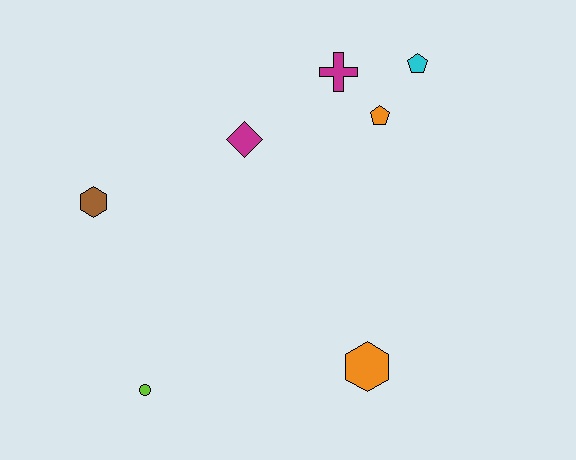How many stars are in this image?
There are no stars.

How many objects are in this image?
There are 7 objects.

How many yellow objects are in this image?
There are no yellow objects.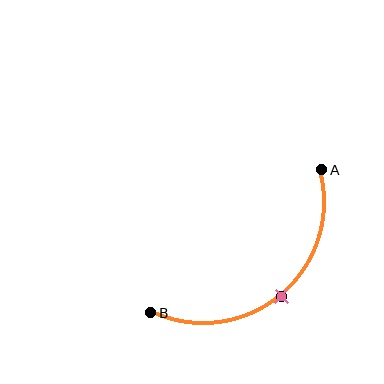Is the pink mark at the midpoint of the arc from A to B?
Yes. The pink mark lies on the arc at equal arc-length from both A and B — it is the arc midpoint.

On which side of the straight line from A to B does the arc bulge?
The arc bulges below and to the right of the straight line connecting A and B.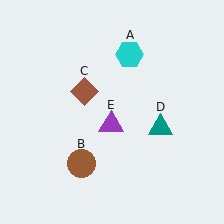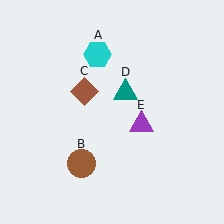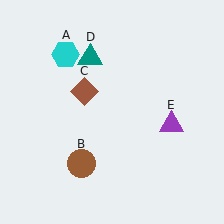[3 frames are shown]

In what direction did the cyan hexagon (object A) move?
The cyan hexagon (object A) moved left.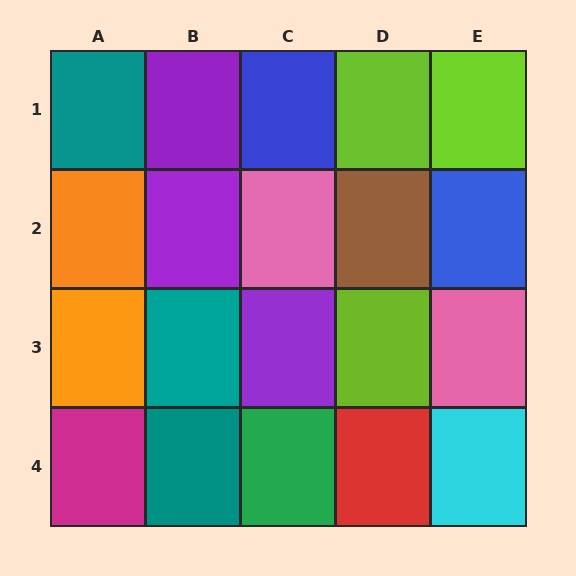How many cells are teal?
3 cells are teal.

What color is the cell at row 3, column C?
Purple.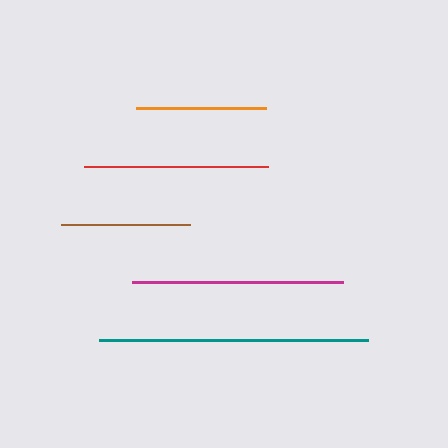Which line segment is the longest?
The teal line is the longest at approximately 269 pixels.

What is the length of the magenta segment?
The magenta segment is approximately 211 pixels long.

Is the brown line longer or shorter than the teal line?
The teal line is longer than the brown line.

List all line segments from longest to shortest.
From longest to shortest: teal, magenta, red, orange, brown.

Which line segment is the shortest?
The brown line is the shortest at approximately 129 pixels.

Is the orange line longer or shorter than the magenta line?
The magenta line is longer than the orange line.